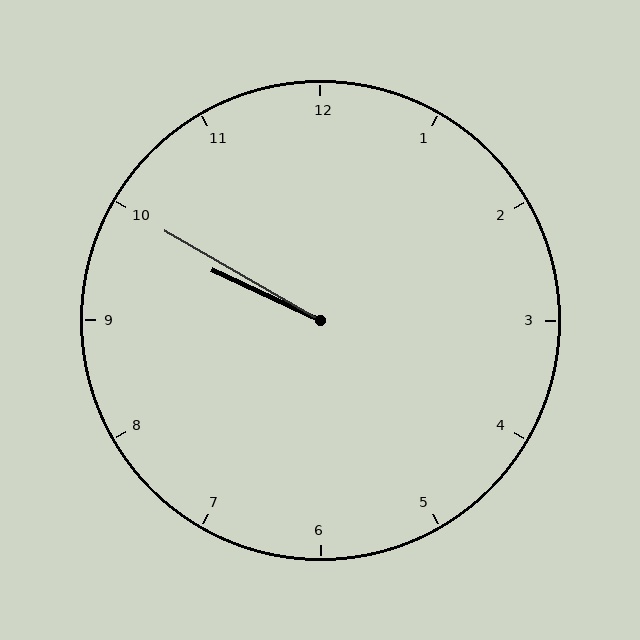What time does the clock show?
9:50.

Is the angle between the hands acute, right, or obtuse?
It is acute.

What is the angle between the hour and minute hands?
Approximately 5 degrees.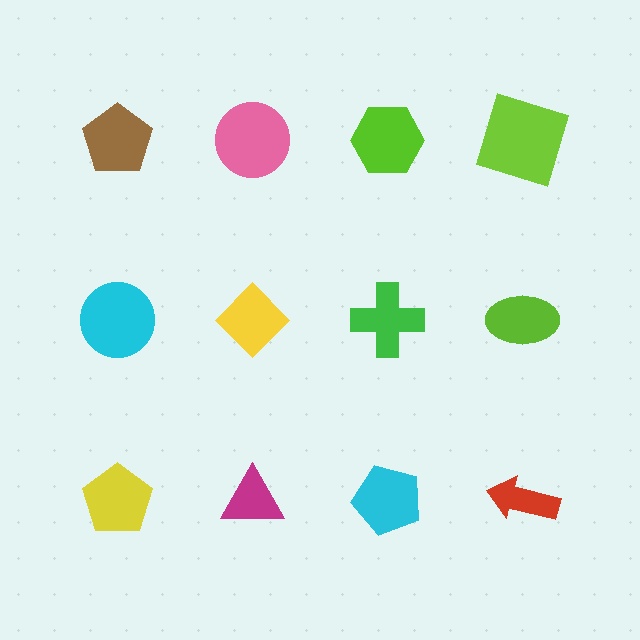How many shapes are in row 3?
4 shapes.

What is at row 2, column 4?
A lime ellipse.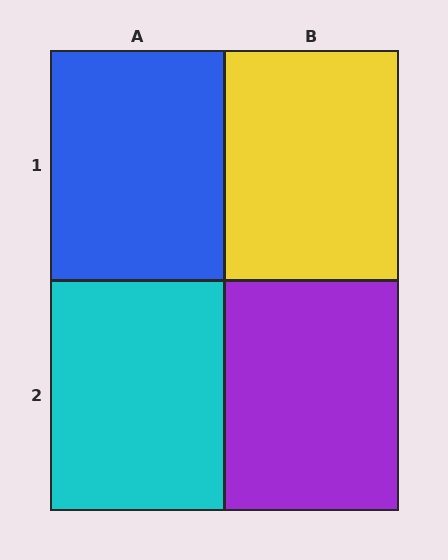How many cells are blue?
1 cell is blue.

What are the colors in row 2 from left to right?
Cyan, purple.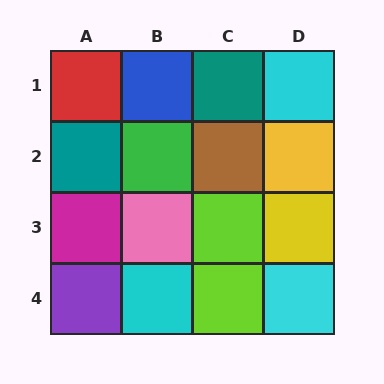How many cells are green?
1 cell is green.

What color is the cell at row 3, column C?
Lime.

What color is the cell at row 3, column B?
Pink.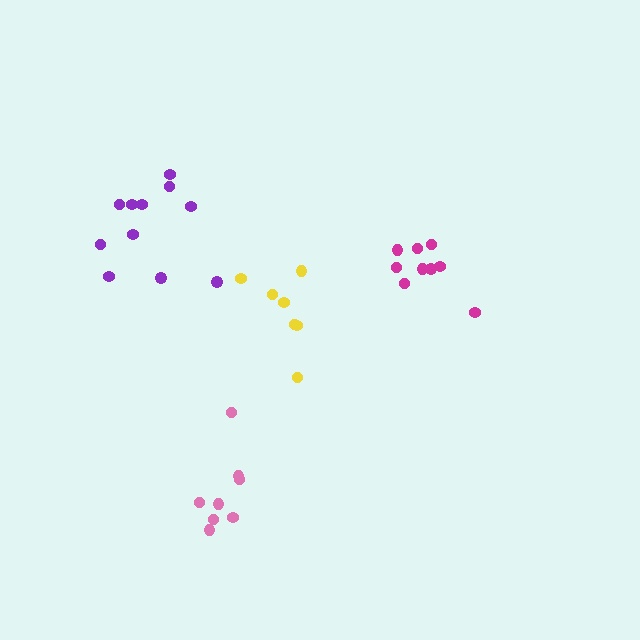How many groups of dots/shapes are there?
There are 4 groups.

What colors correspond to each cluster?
The clusters are colored: yellow, magenta, pink, purple.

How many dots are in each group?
Group 1: 7 dots, Group 2: 9 dots, Group 3: 8 dots, Group 4: 11 dots (35 total).